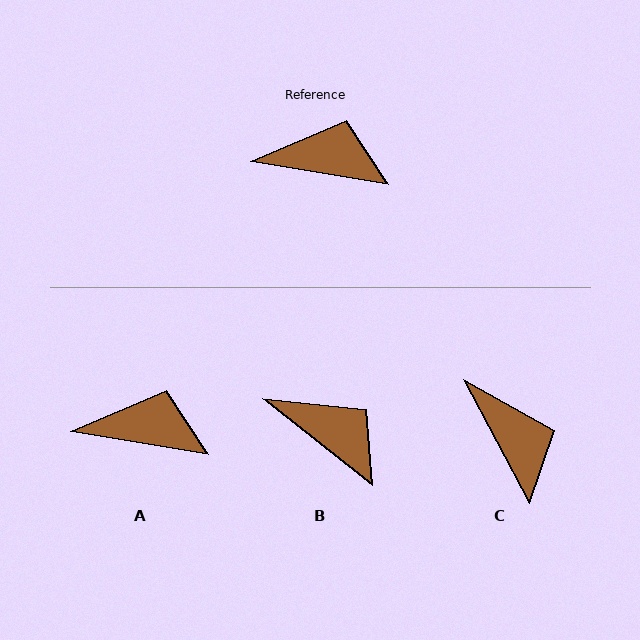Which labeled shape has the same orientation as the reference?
A.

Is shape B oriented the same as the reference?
No, it is off by about 29 degrees.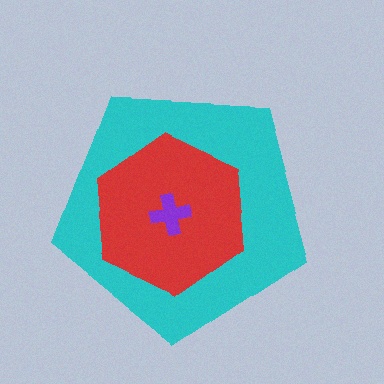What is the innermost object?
The purple cross.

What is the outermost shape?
The cyan pentagon.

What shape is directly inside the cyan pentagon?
The red hexagon.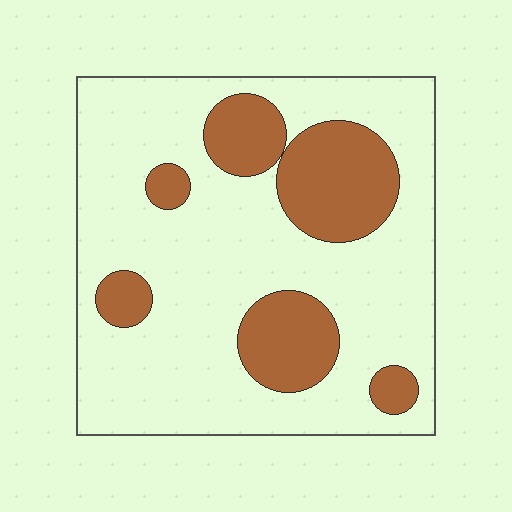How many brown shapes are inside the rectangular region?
6.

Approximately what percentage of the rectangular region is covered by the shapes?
Approximately 25%.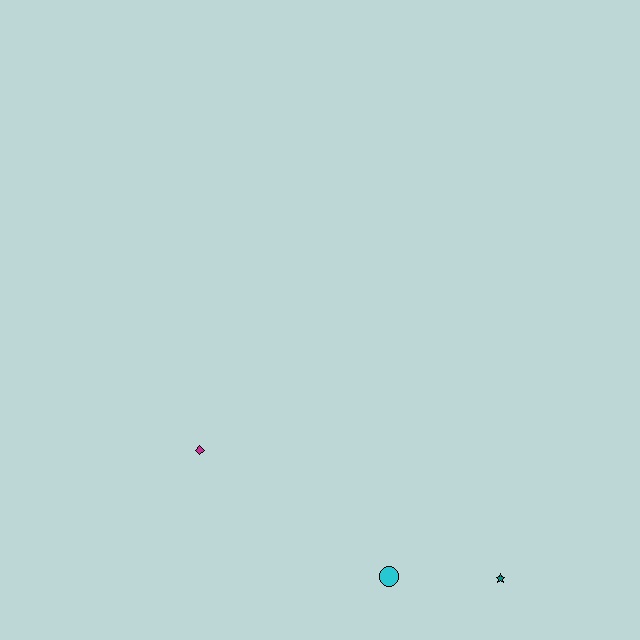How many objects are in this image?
There are 3 objects.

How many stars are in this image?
There is 1 star.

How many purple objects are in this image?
There are no purple objects.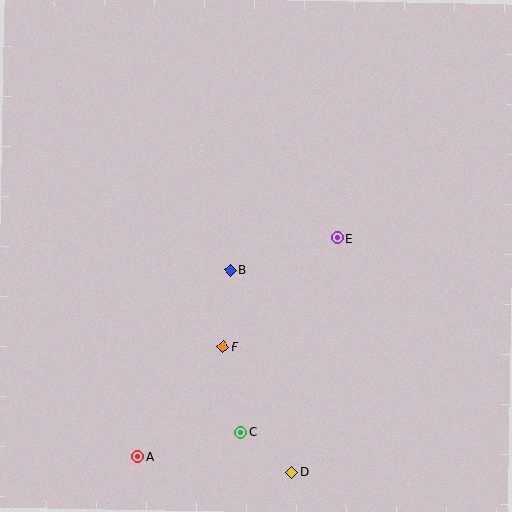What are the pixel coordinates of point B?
Point B is at (230, 270).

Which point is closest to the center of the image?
Point B at (230, 270) is closest to the center.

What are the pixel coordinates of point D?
Point D is at (292, 472).